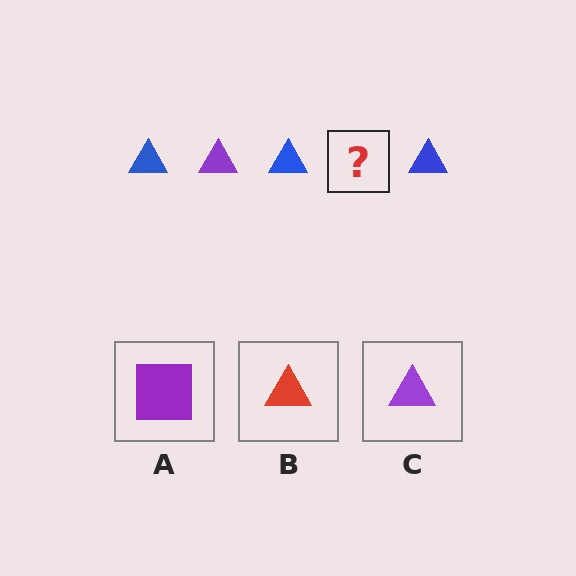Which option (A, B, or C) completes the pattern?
C.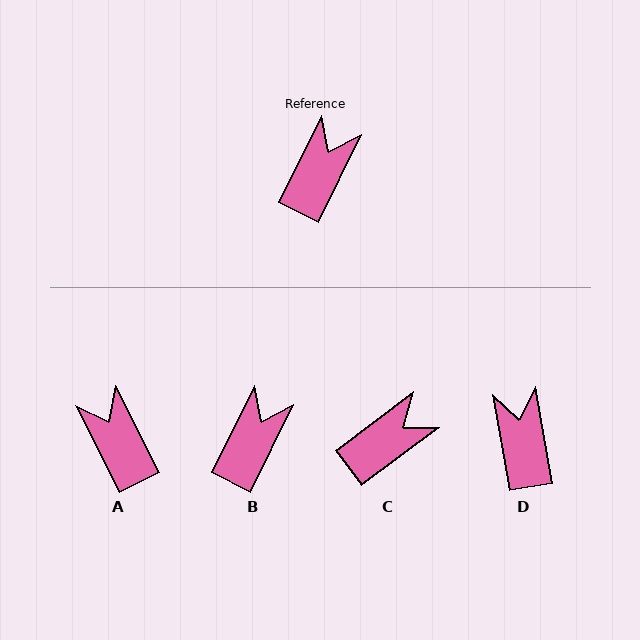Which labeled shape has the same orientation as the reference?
B.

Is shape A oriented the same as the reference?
No, it is off by about 53 degrees.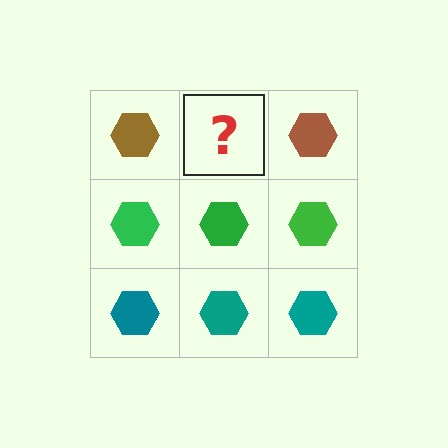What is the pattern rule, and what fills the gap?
The rule is that each row has a consistent color. The gap should be filled with a brown hexagon.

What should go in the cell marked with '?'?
The missing cell should contain a brown hexagon.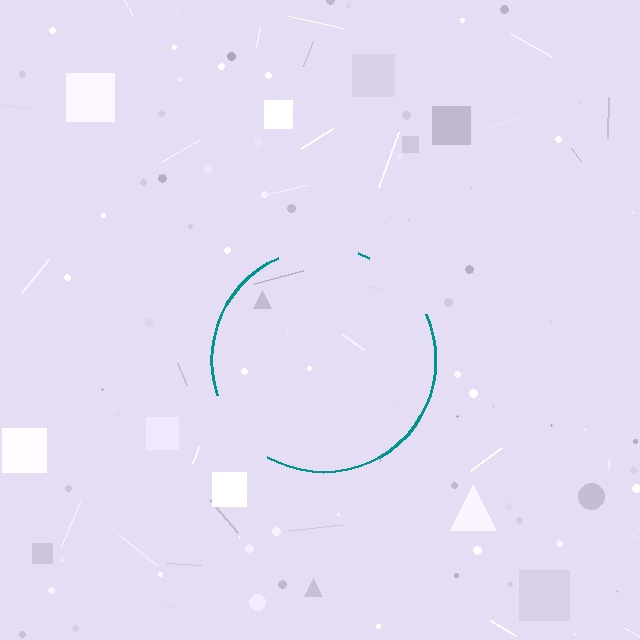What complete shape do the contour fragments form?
The contour fragments form a circle.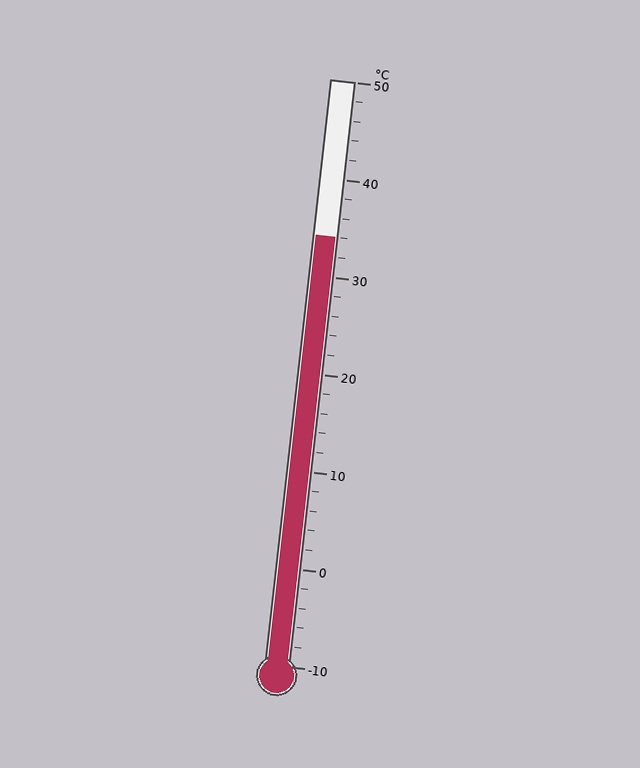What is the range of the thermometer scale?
The thermometer scale ranges from -10°C to 50°C.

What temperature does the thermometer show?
The thermometer shows approximately 34°C.